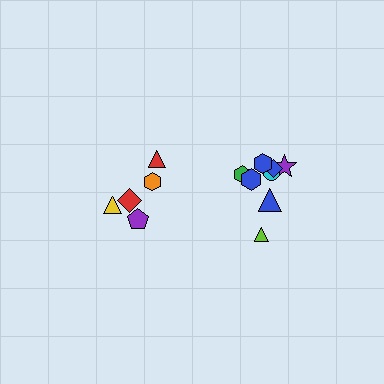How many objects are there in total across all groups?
There are 13 objects.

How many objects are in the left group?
There are 5 objects.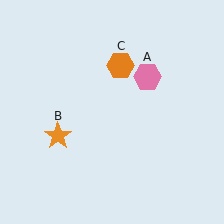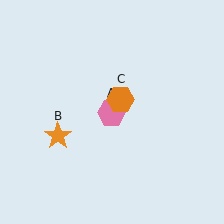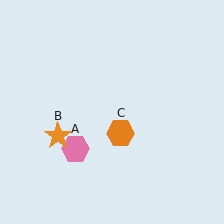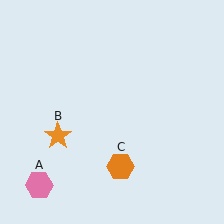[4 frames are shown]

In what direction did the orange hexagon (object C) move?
The orange hexagon (object C) moved down.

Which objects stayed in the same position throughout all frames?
Orange star (object B) remained stationary.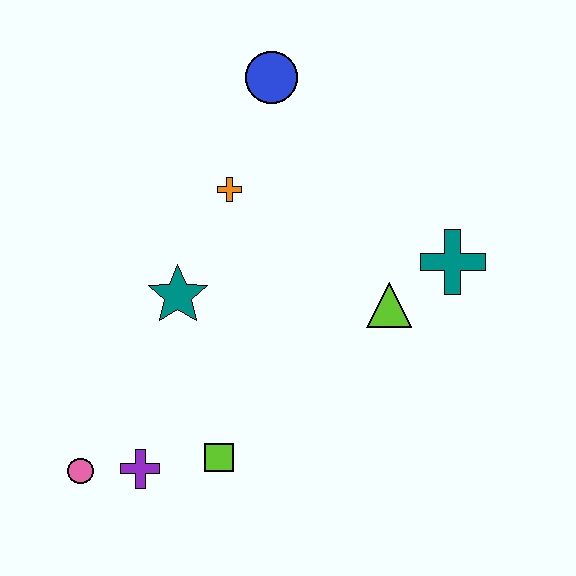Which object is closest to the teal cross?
The lime triangle is closest to the teal cross.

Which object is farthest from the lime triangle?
The pink circle is farthest from the lime triangle.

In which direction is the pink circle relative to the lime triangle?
The pink circle is to the left of the lime triangle.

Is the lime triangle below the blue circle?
Yes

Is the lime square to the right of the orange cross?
No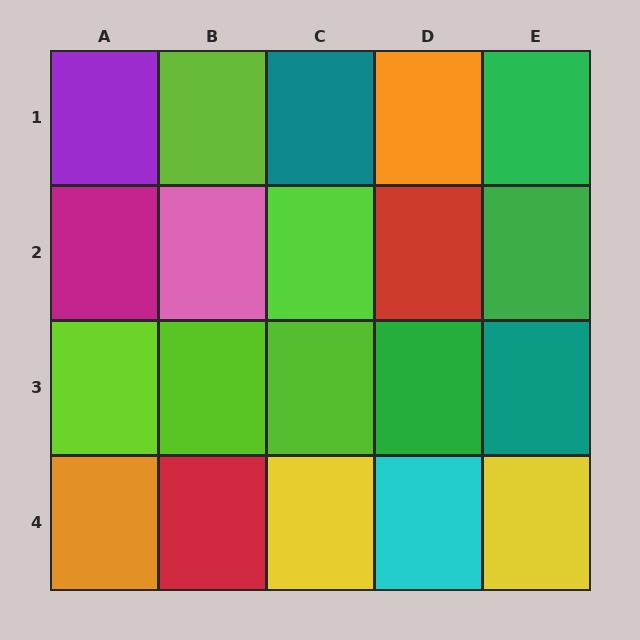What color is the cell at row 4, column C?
Yellow.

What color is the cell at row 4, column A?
Orange.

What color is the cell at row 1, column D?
Orange.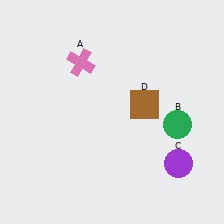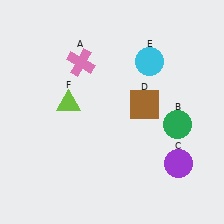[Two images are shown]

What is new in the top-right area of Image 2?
A cyan circle (E) was added in the top-right area of Image 2.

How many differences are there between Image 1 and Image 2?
There are 2 differences between the two images.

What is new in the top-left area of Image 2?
A lime triangle (F) was added in the top-left area of Image 2.